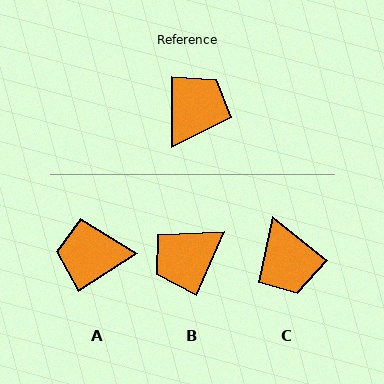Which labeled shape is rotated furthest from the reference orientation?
B, about 156 degrees away.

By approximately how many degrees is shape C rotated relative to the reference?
Approximately 128 degrees clockwise.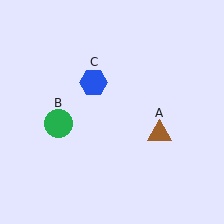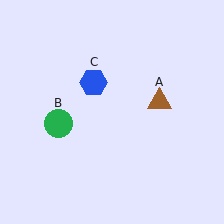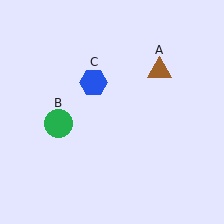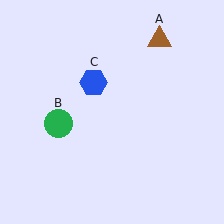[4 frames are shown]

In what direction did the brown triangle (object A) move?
The brown triangle (object A) moved up.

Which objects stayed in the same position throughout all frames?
Green circle (object B) and blue hexagon (object C) remained stationary.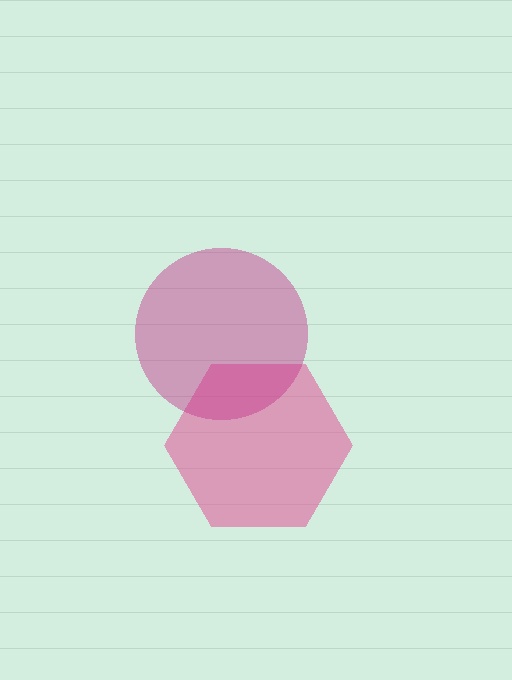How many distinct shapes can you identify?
There are 2 distinct shapes: a pink hexagon, a magenta circle.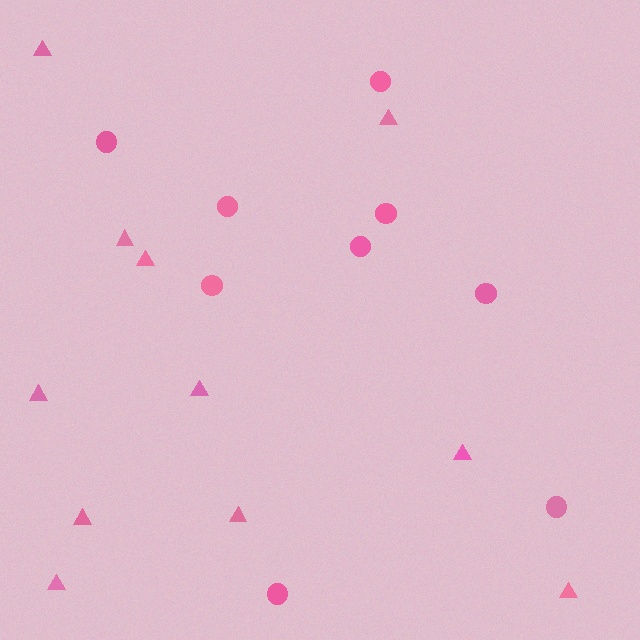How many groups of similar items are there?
There are 2 groups: one group of triangles (11) and one group of circles (9).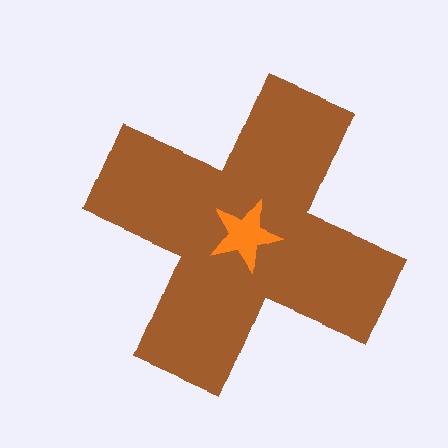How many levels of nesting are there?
2.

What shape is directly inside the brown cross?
The orange star.